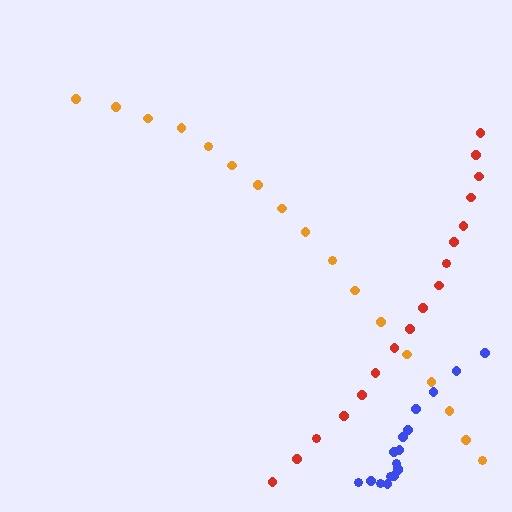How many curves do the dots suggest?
There are 3 distinct paths.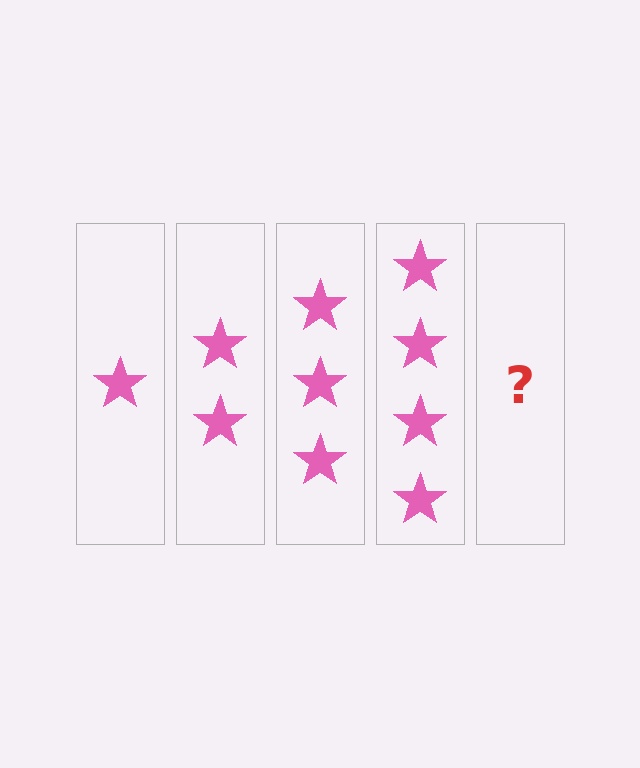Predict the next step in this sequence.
The next step is 5 stars.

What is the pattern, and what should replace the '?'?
The pattern is that each step adds one more star. The '?' should be 5 stars.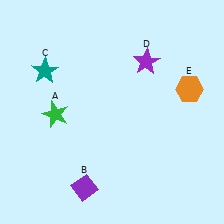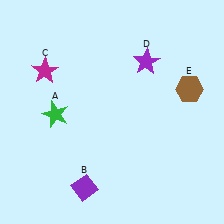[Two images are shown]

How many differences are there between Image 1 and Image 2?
There are 2 differences between the two images.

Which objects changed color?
C changed from teal to magenta. E changed from orange to brown.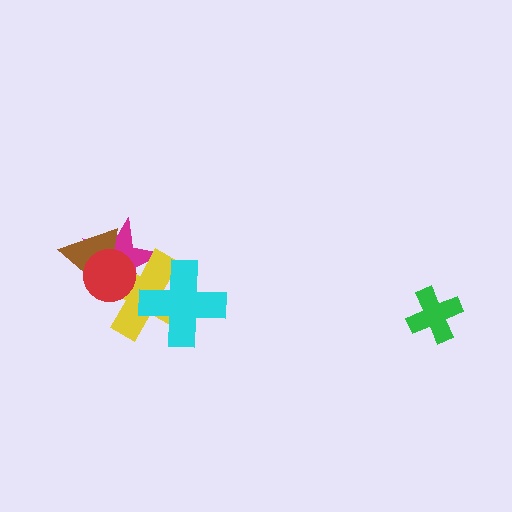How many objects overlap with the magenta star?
4 objects overlap with the magenta star.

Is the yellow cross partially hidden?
Yes, it is partially covered by another shape.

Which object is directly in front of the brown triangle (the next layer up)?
The yellow cross is directly in front of the brown triangle.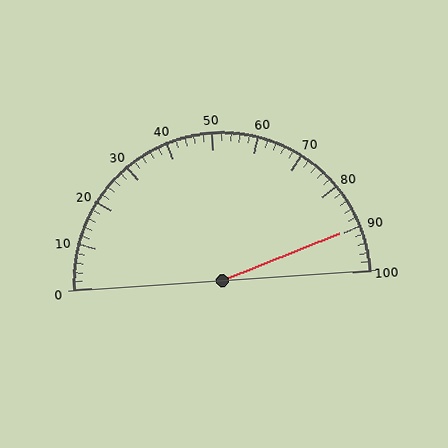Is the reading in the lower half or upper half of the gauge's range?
The reading is in the upper half of the range (0 to 100).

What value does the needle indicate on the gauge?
The needle indicates approximately 90.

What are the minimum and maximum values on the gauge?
The gauge ranges from 0 to 100.